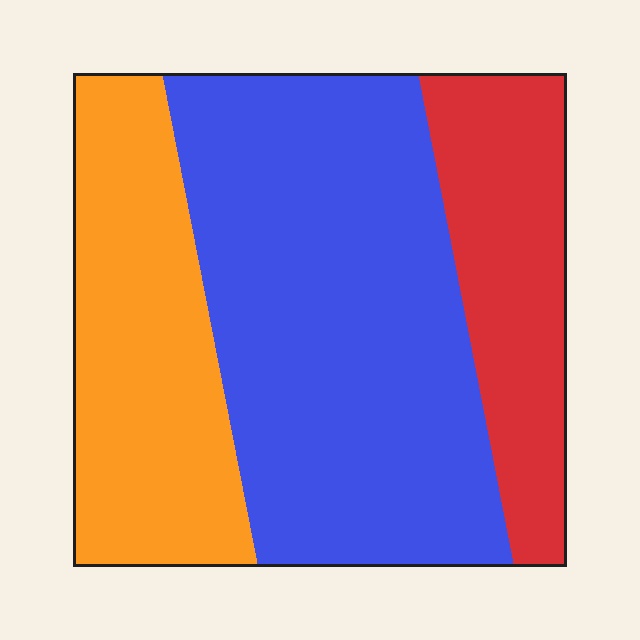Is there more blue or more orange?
Blue.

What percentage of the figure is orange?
Orange takes up about one quarter (1/4) of the figure.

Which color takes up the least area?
Red, at roughly 20%.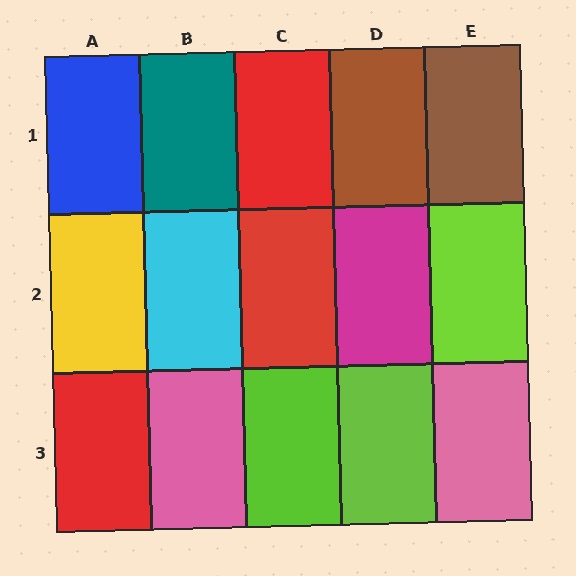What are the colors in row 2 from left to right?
Yellow, cyan, red, magenta, lime.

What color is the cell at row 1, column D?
Brown.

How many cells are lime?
3 cells are lime.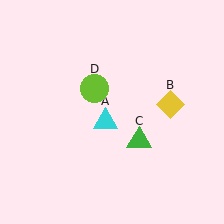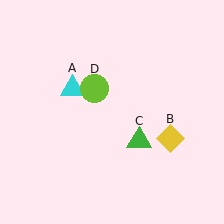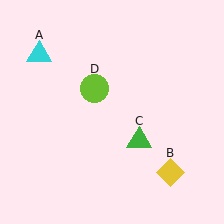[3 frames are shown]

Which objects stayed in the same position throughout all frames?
Green triangle (object C) and lime circle (object D) remained stationary.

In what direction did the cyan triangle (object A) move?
The cyan triangle (object A) moved up and to the left.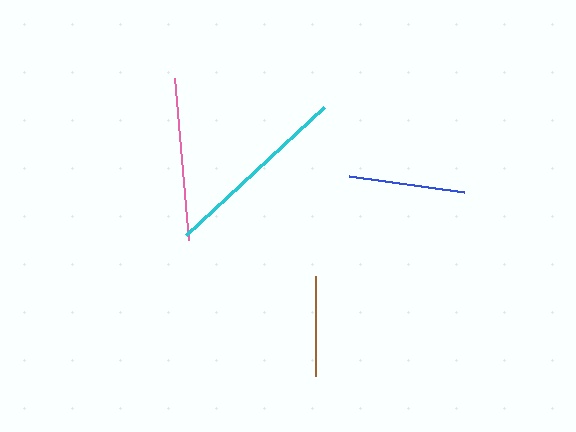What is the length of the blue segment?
The blue segment is approximately 116 pixels long.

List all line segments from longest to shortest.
From longest to shortest: cyan, pink, blue, brown.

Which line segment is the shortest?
The brown line is the shortest at approximately 100 pixels.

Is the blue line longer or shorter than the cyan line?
The cyan line is longer than the blue line.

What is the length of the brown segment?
The brown segment is approximately 100 pixels long.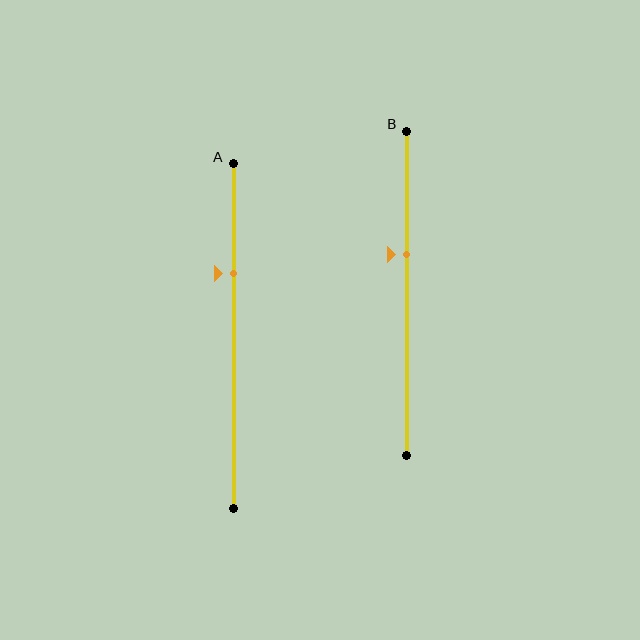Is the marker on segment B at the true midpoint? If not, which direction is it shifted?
No, the marker on segment B is shifted upward by about 12% of the segment length.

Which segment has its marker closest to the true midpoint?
Segment B has its marker closest to the true midpoint.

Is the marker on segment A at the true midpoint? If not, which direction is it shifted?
No, the marker on segment A is shifted upward by about 18% of the segment length.